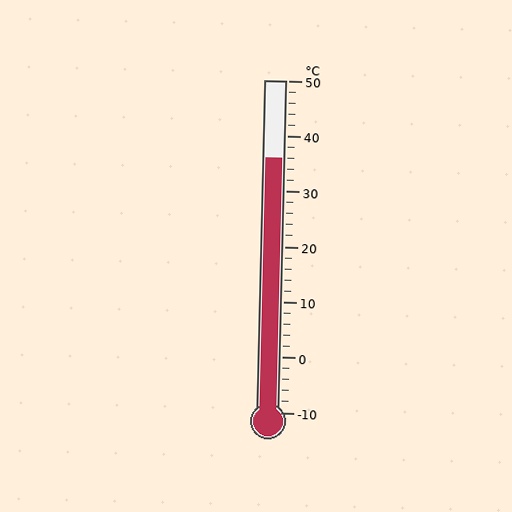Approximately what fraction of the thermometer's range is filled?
The thermometer is filled to approximately 75% of its range.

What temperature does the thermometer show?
The thermometer shows approximately 36°C.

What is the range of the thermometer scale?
The thermometer scale ranges from -10°C to 50°C.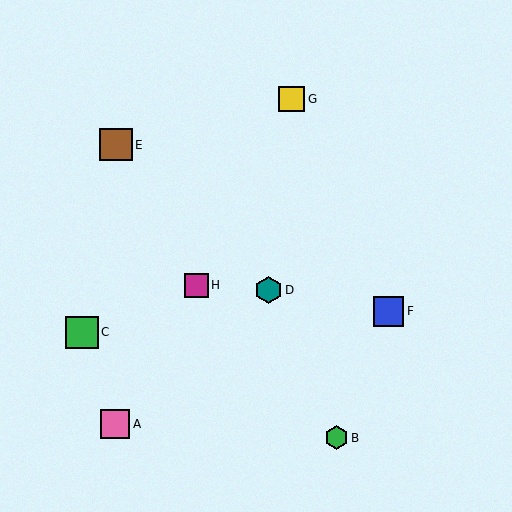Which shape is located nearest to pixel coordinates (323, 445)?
The green hexagon (labeled B) at (337, 438) is nearest to that location.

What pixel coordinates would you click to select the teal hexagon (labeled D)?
Click at (268, 290) to select the teal hexagon D.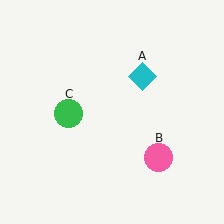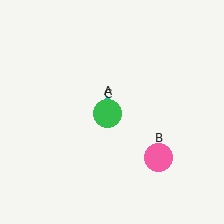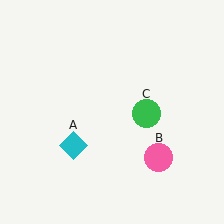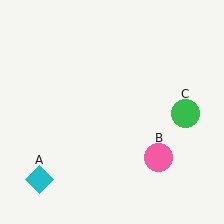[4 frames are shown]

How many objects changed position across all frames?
2 objects changed position: cyan diamond (object A), green circle (object C).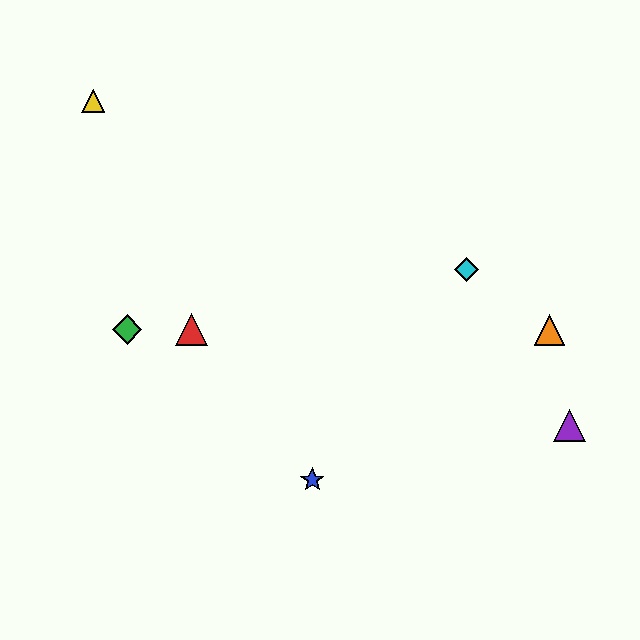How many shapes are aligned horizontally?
3 shapes (the red triangle, the green diamond, the orange triangle) are aligned horizontally.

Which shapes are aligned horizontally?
The red triangle, the green diamond, the orange triangle are aligned horizontally.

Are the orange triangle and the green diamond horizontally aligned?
Yes, both are at y≈330.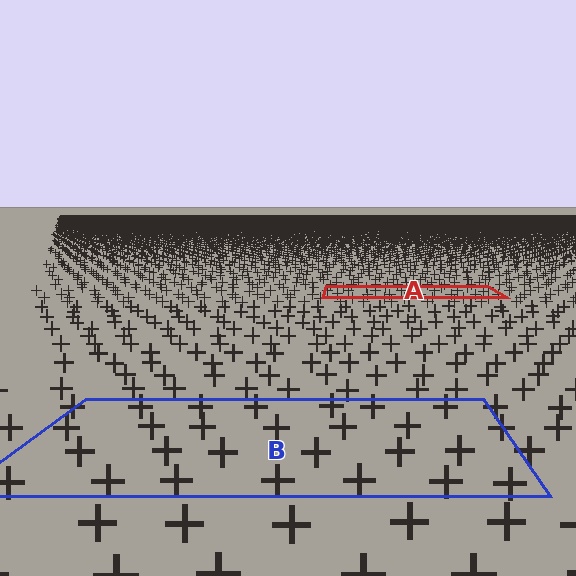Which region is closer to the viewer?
Region B is closer. The texture elements there are larger and more spread out.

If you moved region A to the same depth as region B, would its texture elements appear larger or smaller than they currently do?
They would appear larger. At a closer depth, the same texture elements are projected at a bigger on-screen size.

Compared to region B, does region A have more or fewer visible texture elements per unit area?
Region A has more texture elements per unit area — they are packed more densely because it is farther away.